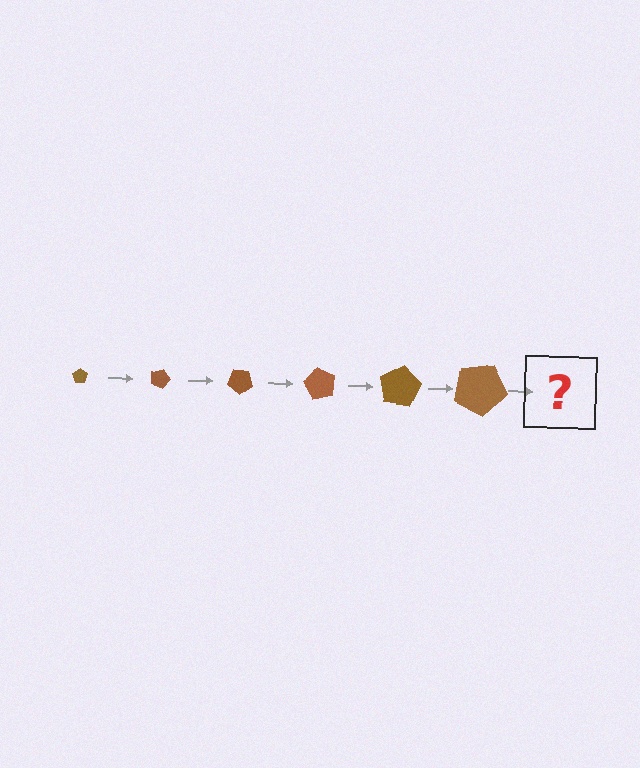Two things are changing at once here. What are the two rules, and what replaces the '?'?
The two rules are that the pentagon grows larger each step and it rotates 20 degrees each step. The '?' should be a pentagon, larger than the previous one and rotated 120 degrees from the start.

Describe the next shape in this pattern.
It should be a pentagon, larger than the previous one and rotated 120 degrees from the start.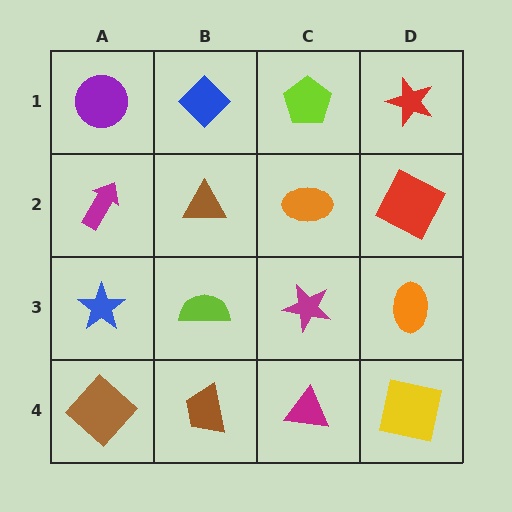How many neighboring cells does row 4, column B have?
3.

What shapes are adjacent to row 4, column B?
A lime semicircle (row 3, column B), a brown diamond (row 4, column A), a magenta triangle (row 4, column C).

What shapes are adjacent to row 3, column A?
A magenta arrow (row 2, column A), a brown diamond (row 4, column A), a lime semicircle (row 3, column B).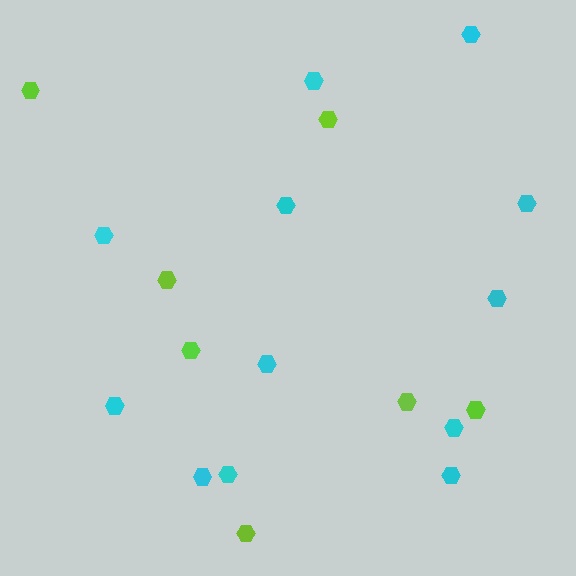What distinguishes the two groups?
There are 2 groups: one group of cyan hexagons (12) and one group of lime hexagons (7).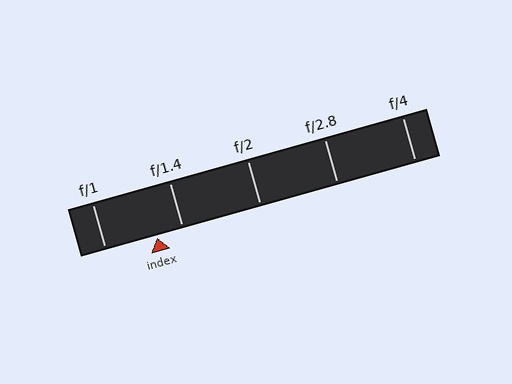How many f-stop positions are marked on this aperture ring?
There are 5 f-stop positions marked.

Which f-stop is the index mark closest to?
The index mark is closest to f/1.4.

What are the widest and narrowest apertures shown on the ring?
The widest aperture shown is f/1 and the narrowest is f/4.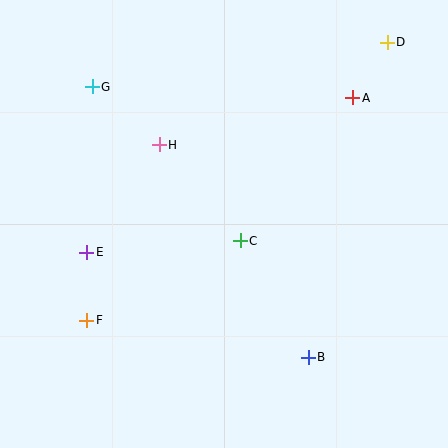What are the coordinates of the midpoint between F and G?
The midpoint between F and G is at (90, 204).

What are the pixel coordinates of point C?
Point C is at (240, 241).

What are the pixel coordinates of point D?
Point D is at (387, 42).